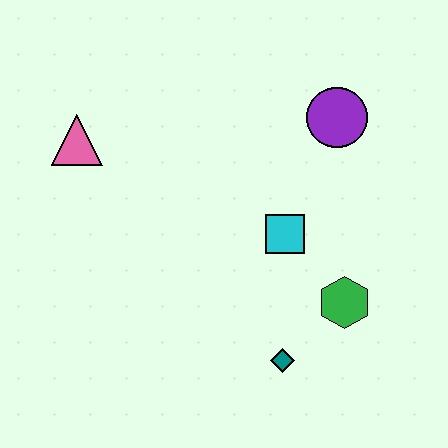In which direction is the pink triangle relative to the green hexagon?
The pink triangle is to the left of the green hexagon.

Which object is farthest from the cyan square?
The pink triangle is farthest from the cyan square.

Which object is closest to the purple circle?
The cyan square is closest to the purple circle.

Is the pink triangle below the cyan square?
No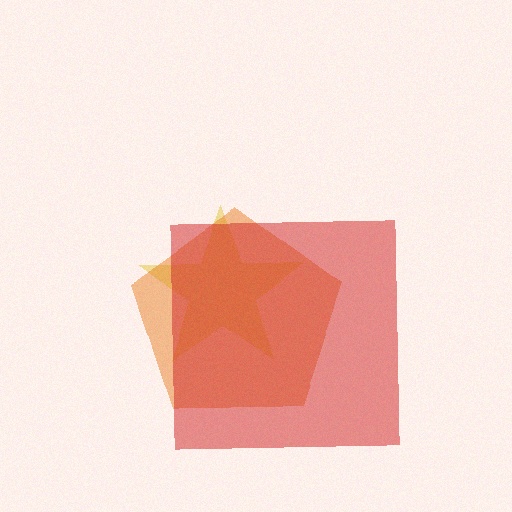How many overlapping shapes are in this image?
There are 3 overlapping shapes in the image.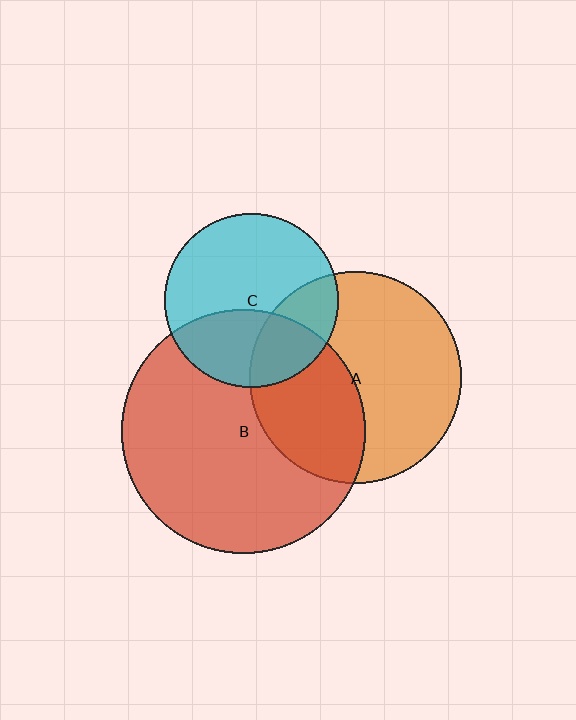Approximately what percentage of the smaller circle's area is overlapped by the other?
Approximately 40%.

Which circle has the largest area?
Circle B (red).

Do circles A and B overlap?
Yes.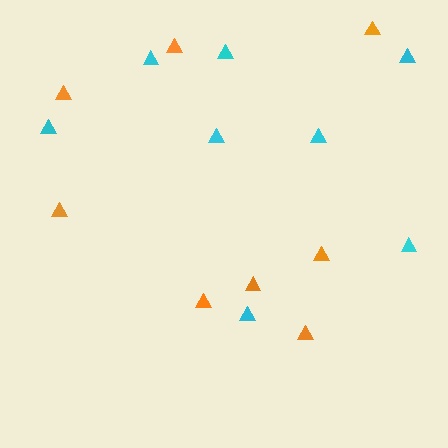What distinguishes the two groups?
There are 2 groups: one group of orange triangles (8) and one group of cyan triangles (8).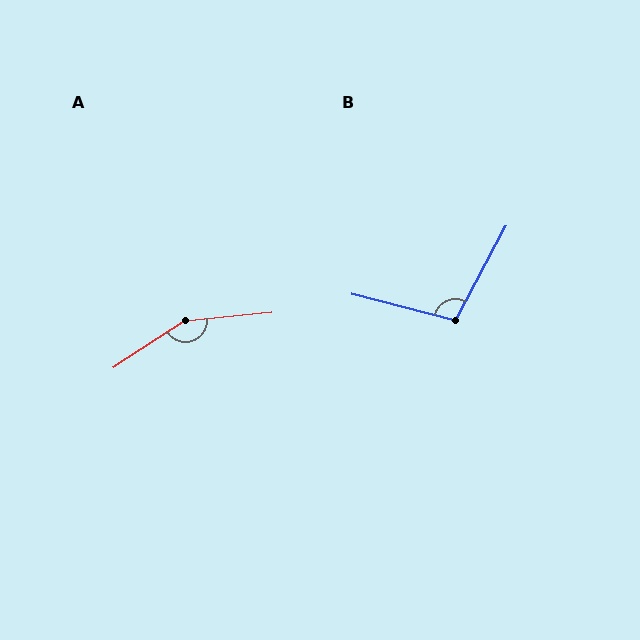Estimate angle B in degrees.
Approximately 103 degrees.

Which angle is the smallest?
B, at approximately 103 degrees.